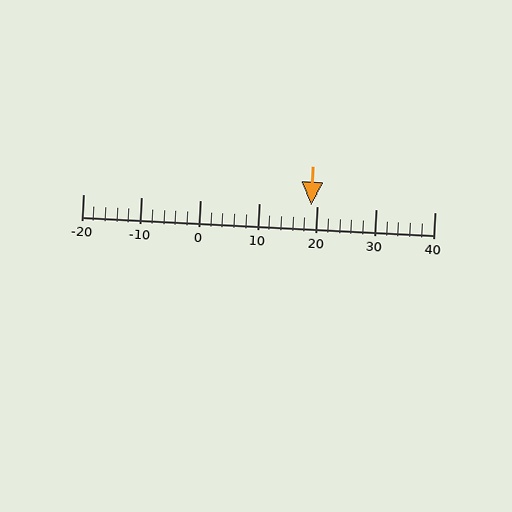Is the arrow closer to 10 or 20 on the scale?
The arrow is closer to 20.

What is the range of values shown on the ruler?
The ruler shows values from -20 to 40.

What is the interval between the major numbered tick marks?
The major tick marks are spaced 10 units apart.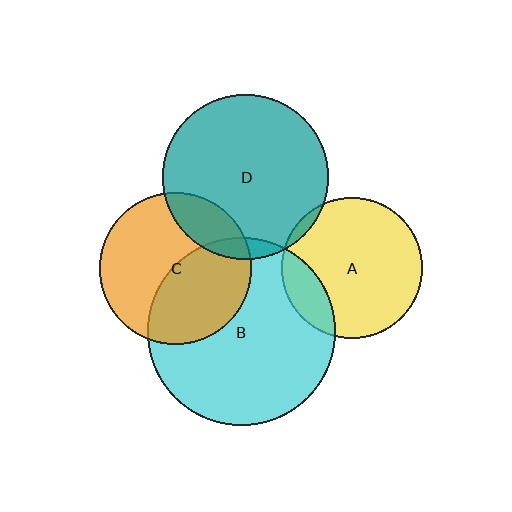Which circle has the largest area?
Circle B (cyan).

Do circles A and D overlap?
Yes.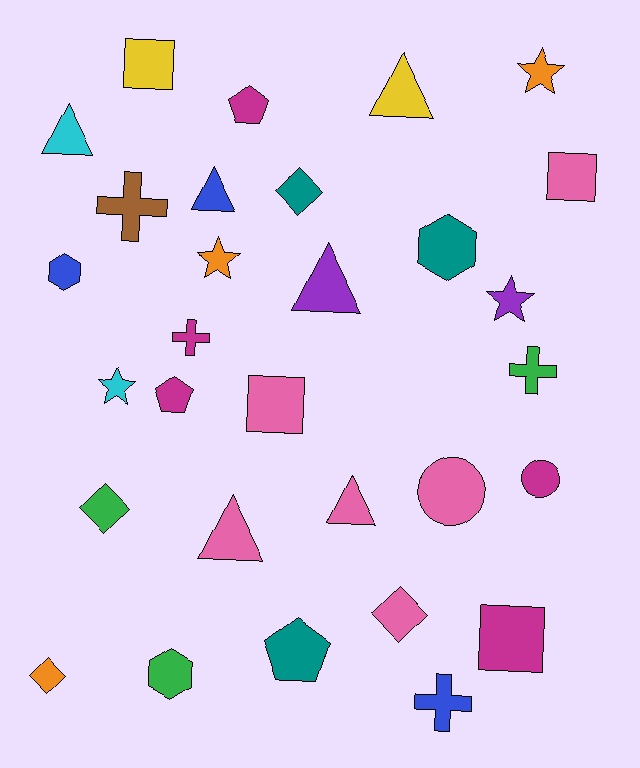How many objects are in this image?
There are 30 objects.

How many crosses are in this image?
There are 4 crosses.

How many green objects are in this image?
There are 3 green objects.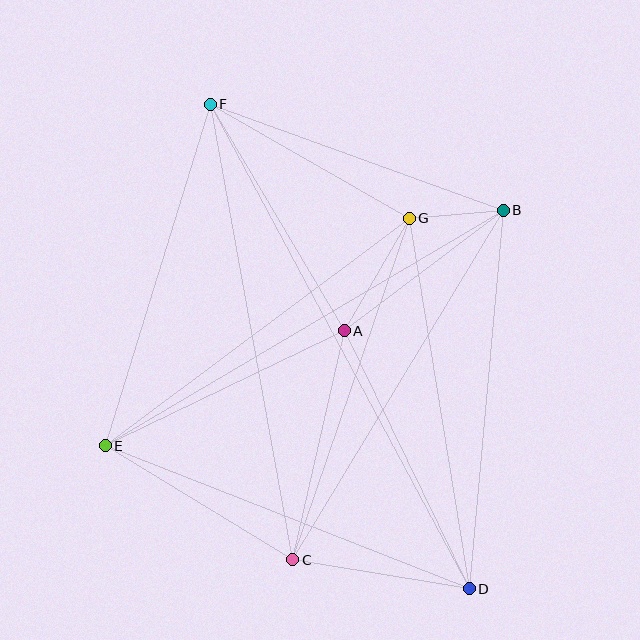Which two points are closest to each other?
Points B and G are closest to each other.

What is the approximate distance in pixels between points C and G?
The distance between C and G is approximately 361 pixels.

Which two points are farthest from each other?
Points D and F are farthest from each other.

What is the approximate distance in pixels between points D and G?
The distance between D and G is approximately 376 pixels.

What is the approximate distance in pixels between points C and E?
The distance between C and E is approximately 219 pixels.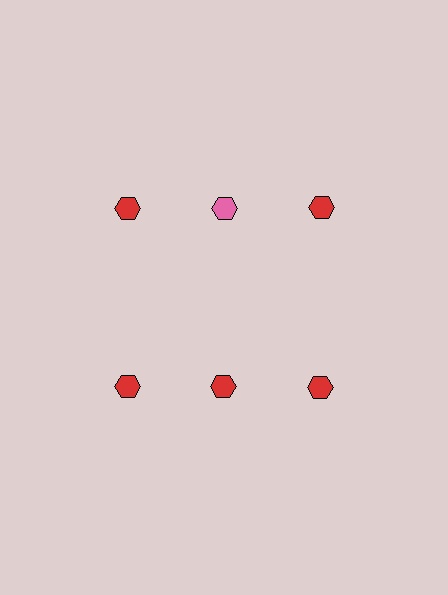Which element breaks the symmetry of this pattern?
The pink hexagon in the top row, second from left column breaks the symmetry. All other shapes are red hexagons.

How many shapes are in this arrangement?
There are 6 shapes arranged in a grid pattern.